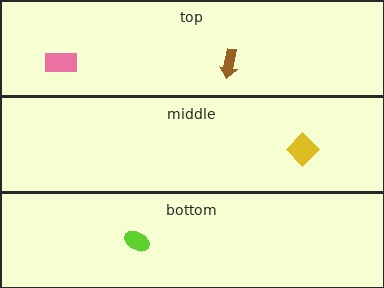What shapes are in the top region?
The brown arrow, the pink rectangle.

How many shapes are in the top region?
2.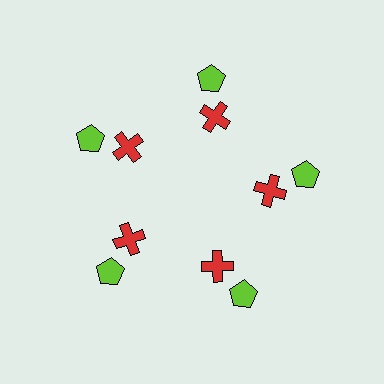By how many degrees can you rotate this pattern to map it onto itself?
The pattern maps onto itself every 72 degrees of rotation.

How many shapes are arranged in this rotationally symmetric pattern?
There are 10 shapes, arranged in 5 groups of 2.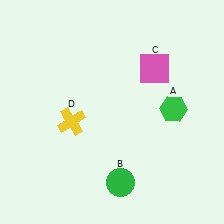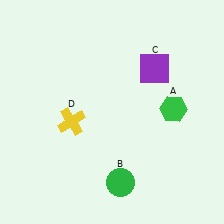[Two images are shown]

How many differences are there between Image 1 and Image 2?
There is 1 difference between the two images.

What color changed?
The square (C) changed from pink in Image 1 to purple in Image 2.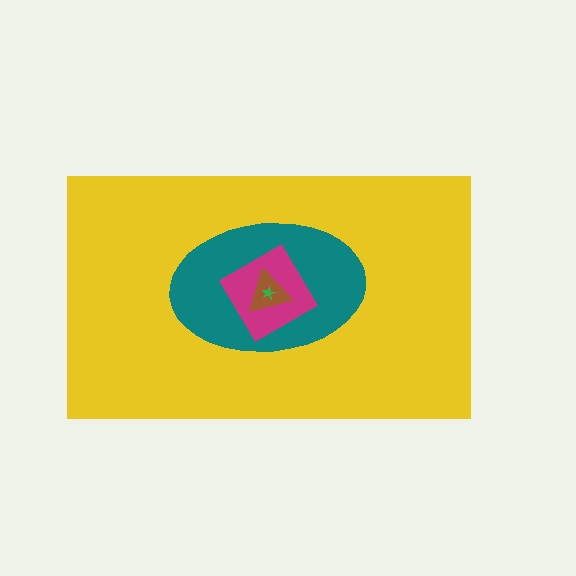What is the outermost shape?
The yellow rectangle.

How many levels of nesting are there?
5.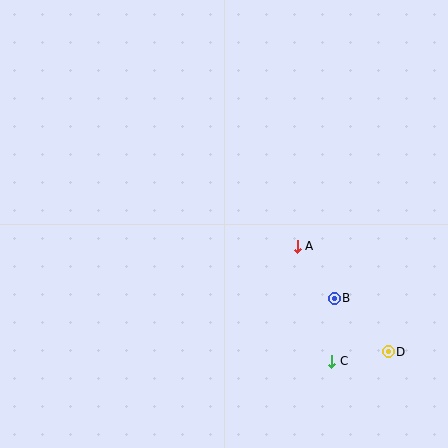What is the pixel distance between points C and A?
The distance between C and A is 120 pixels.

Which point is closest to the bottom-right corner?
Point D is closest to the bottom-right corner.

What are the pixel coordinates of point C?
Point C is at (332, 361).